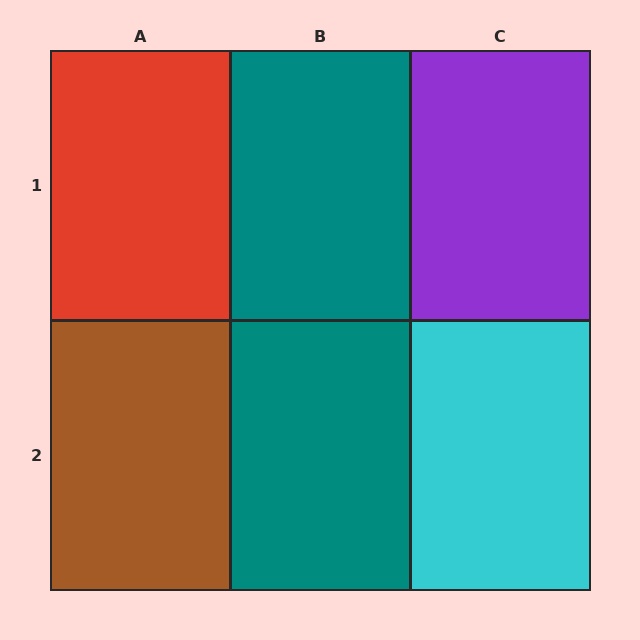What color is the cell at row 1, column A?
Red.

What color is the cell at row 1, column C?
Purple.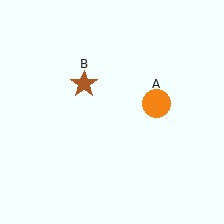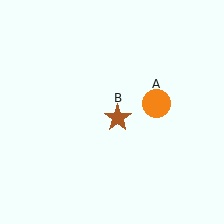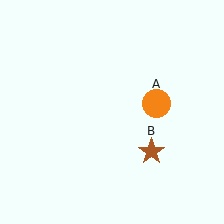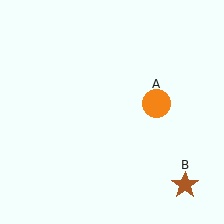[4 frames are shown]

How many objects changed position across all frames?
1 object changed position: brown star (object B).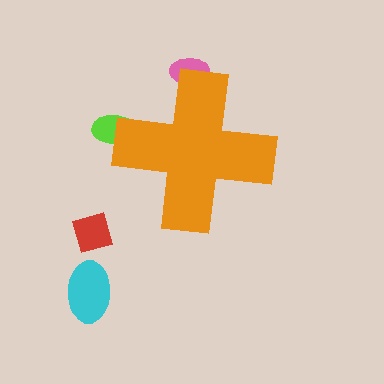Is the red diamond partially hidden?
No, the red diamond is fully visible.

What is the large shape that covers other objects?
An orange cross.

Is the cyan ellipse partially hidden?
No, the cyan ellipse is fully visible.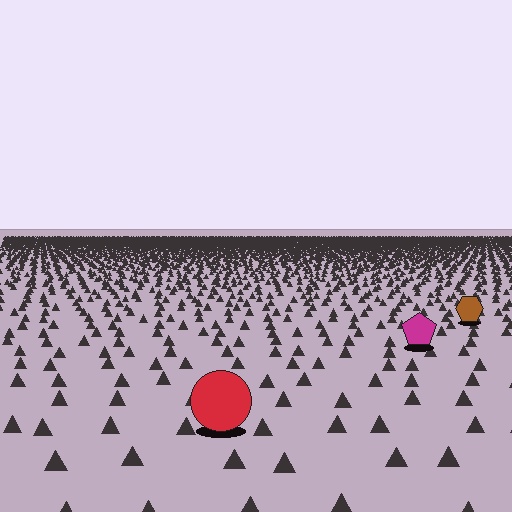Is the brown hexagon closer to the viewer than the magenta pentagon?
No. The magenta pentagon is closer — you can tell from the texture gradient: the ground texture is coarser near it.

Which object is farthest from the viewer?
The brown hexagon is farthest from the viewer. It appears smaller and the ground texture around it is denser.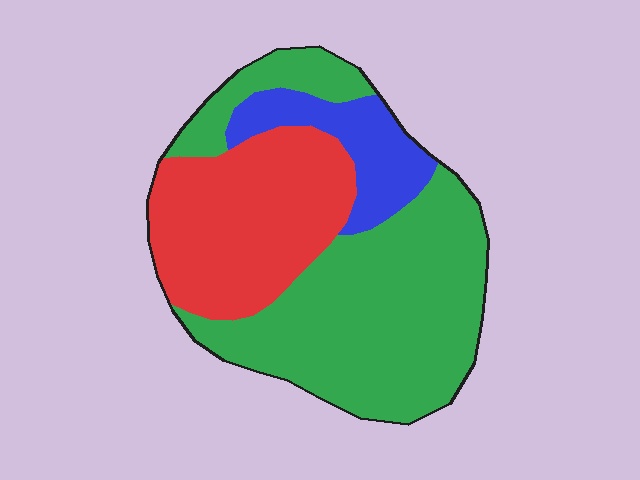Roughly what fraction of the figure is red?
Red takes up about one third (1/3) of the figure.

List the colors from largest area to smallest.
From largest to smallest: green, red, blue.